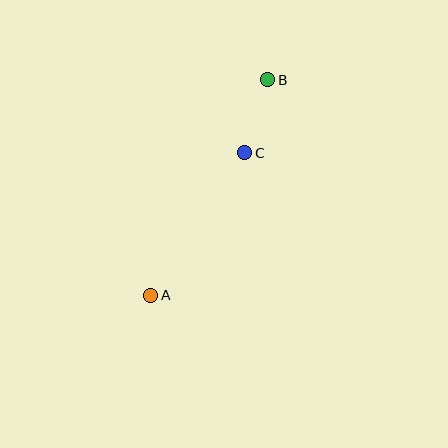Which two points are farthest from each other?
Points A and B are farthest from each other.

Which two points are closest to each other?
Points B and C are closest to each other.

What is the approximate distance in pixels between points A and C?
The distance between A and C is approximately 171 pixels.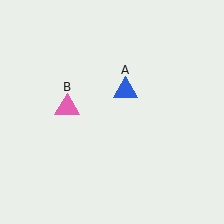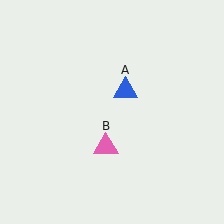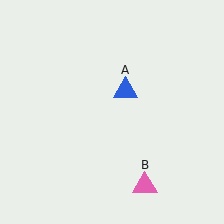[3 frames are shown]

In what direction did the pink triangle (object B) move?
The pink triangle (object B) moved down and to the right.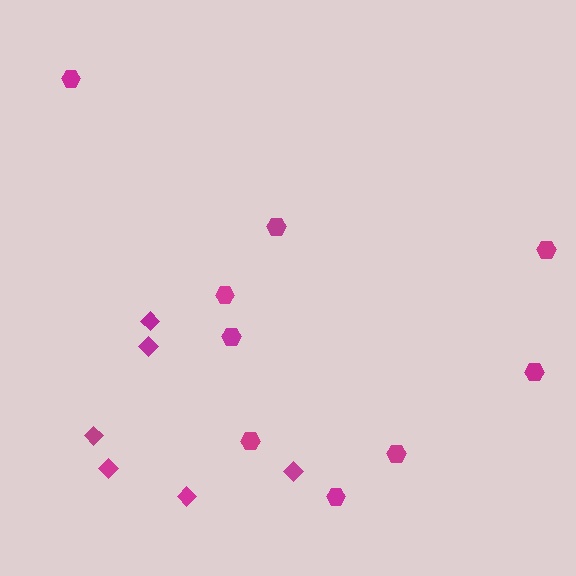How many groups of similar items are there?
There are 2 groups: one group of hexagons (9) and one group of diamonds (6).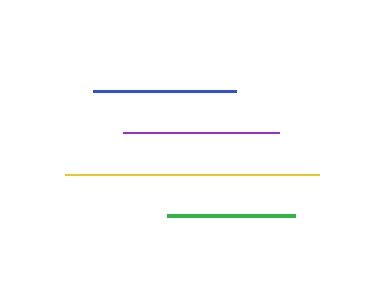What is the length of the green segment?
The green segment is approximately 128 pixels long.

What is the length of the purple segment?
The purple segment is approximately 157 pixels long.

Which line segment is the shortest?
The green line is the shortest at approximately 128 pixels.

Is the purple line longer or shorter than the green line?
The purple line is longer than the green line.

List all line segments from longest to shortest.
From longest to shortest: yellow, purple, blue, green.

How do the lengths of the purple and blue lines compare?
The purple and blue lines are approximately the same length.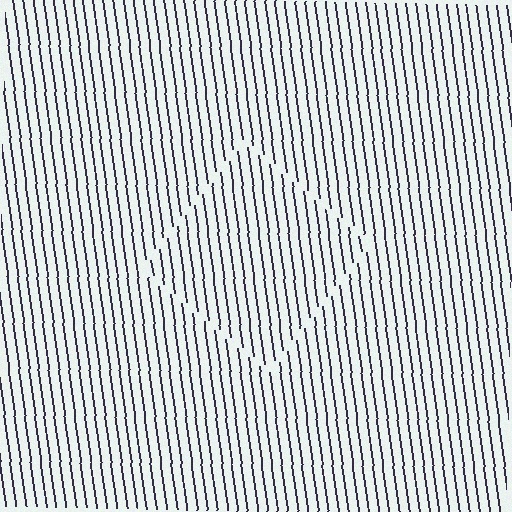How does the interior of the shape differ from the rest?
The interior of the shape contains the same grating, shifted by half a period — the contour is defined by the phase discontinuity where line-ends from the inner and outer gratings abut.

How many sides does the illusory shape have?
4 sides — the line-ends trace a square.